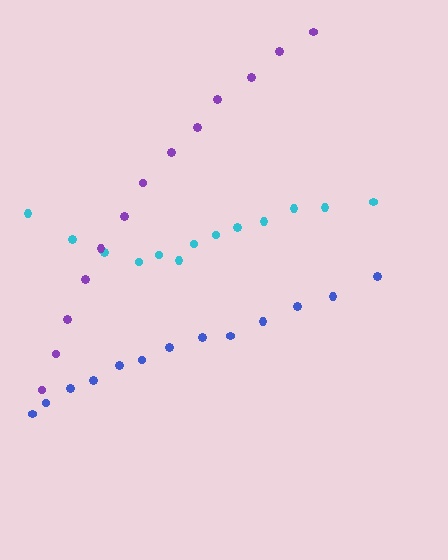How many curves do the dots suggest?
There are 3 distinct paths.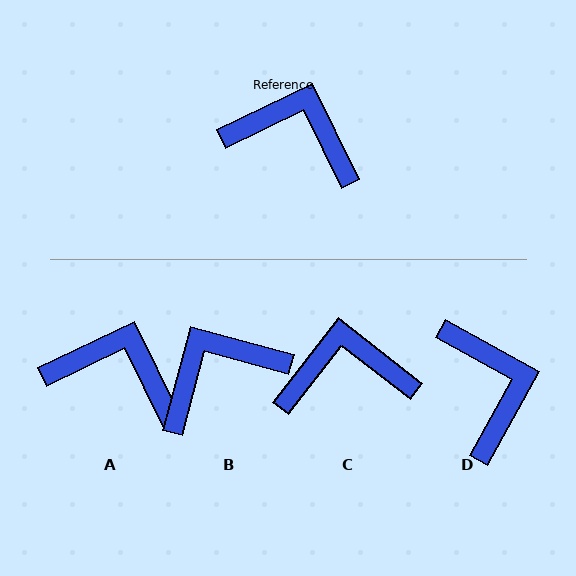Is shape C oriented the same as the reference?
No, it is off by about 26 degrees.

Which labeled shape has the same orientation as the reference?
A.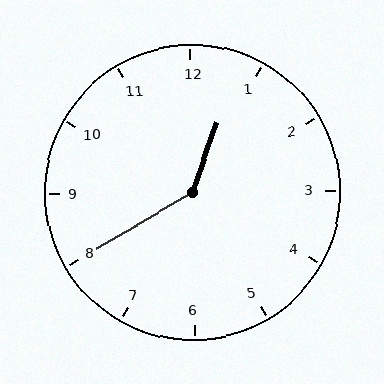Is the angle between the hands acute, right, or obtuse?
It is obtuse.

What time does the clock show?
12:40.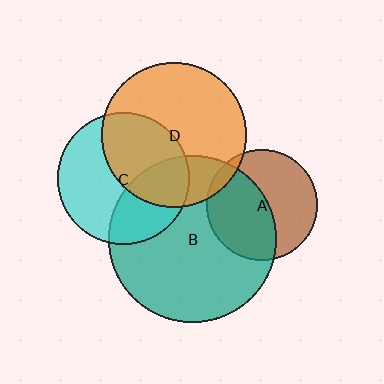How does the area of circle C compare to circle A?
Approximately 1.4 times.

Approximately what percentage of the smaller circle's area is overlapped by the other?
Approximately 45%.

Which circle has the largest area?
Circle B (teal).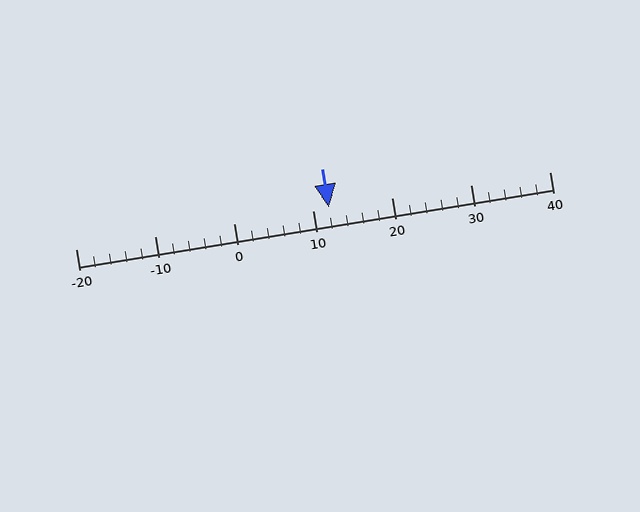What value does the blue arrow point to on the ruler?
The blue arrow points to approximately 12.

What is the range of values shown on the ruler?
The ruler shows values from -20 to 40.